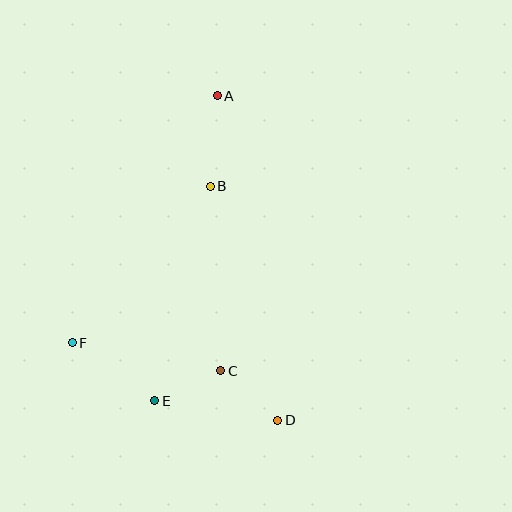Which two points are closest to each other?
Points C and E are closest to each other.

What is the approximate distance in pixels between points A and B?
The distance between A and B is approximately 90 pixels.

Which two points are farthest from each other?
Points A and D are farthest from each other.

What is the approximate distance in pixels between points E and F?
The distance between E and F is approximately 101 pixels.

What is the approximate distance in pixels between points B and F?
The distance between B and F is approximately 209 pixels.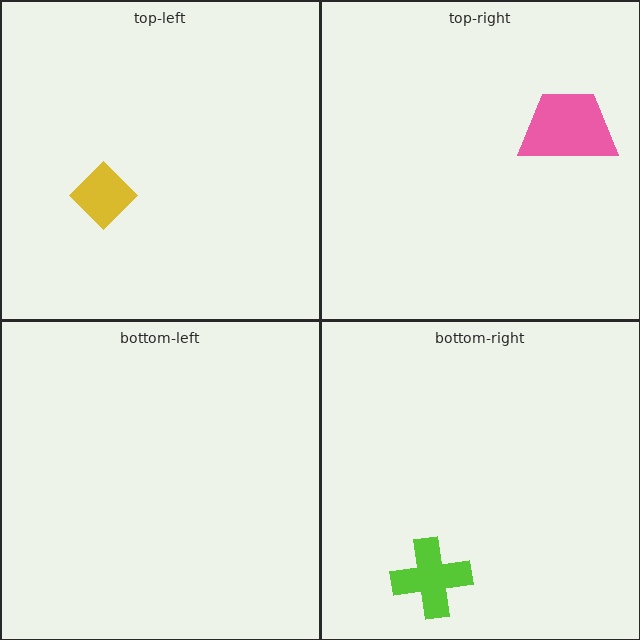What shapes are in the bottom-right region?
The lime cross.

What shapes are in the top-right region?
The pink trapezoid.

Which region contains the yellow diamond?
The top-left region.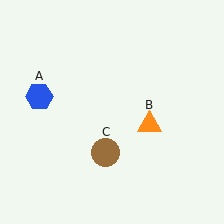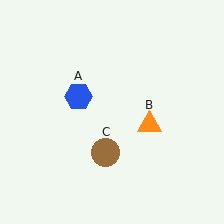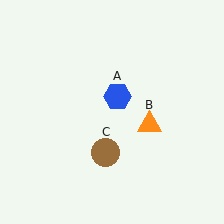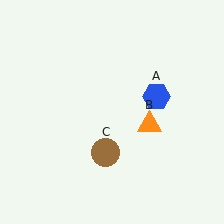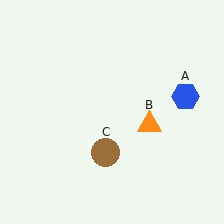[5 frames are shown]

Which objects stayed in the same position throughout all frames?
Orange triangle (object B) and brown circle (object C) remained stationary.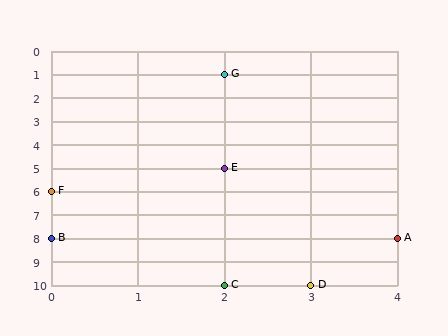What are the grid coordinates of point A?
Point A is at grid coordinates (4, 8).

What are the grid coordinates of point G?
Point G is at grid coordinates (2, 1).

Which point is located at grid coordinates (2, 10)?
Point C is at (2, 10).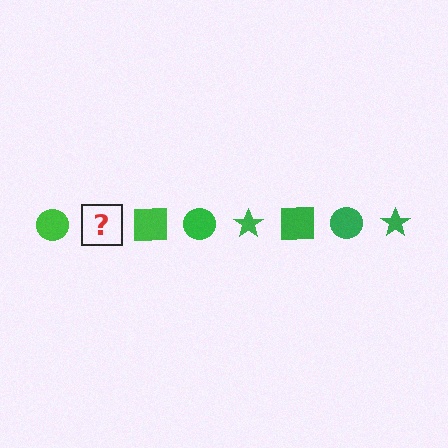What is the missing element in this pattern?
The missing element is a green star.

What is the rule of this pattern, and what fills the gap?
The rule is that the pattern cycles through circle, star, square shapes in green. The gap should be filled with a green star.